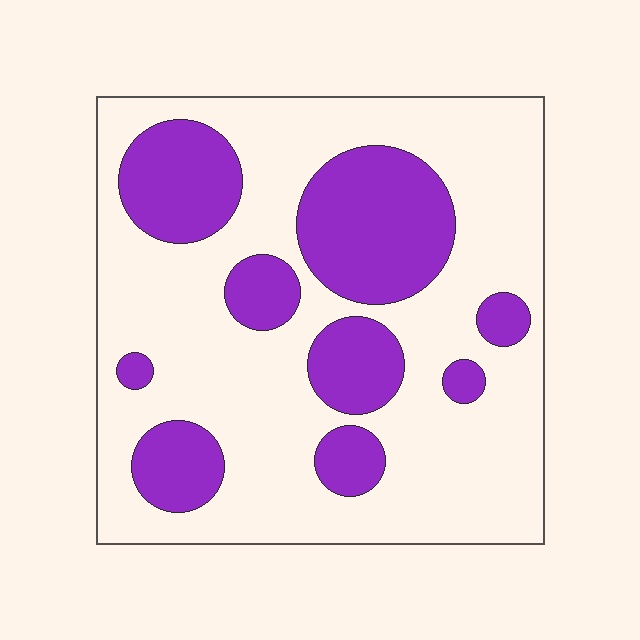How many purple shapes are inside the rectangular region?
9.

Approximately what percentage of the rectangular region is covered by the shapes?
Approximately 30%.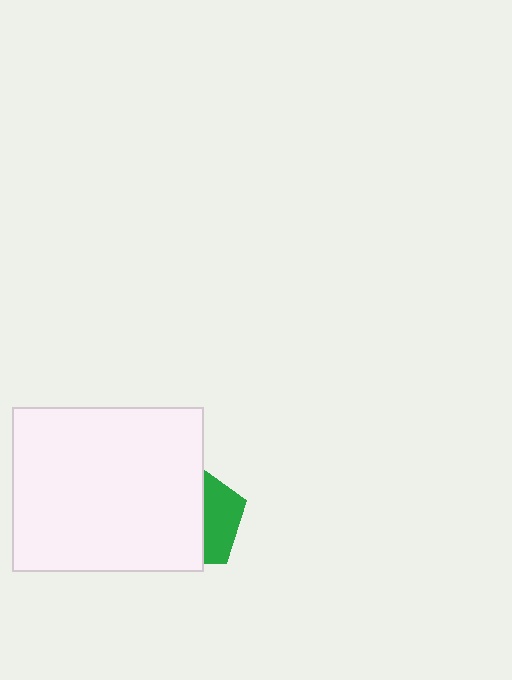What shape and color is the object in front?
The object in front is a white rectangle.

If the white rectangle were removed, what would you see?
You would see the complete green pentagon.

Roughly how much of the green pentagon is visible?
A small part of it is visible (roughly 36%).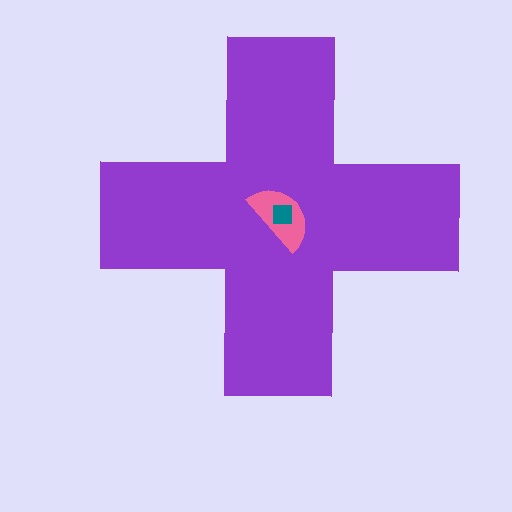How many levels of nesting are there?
3.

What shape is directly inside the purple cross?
The pink semicircle.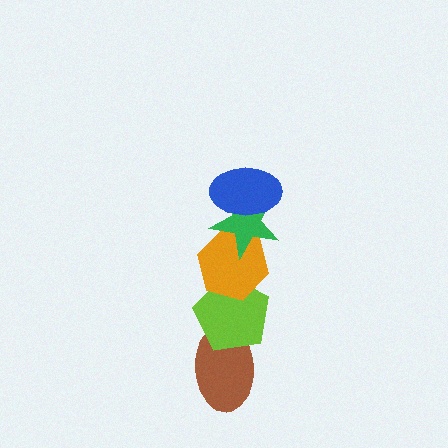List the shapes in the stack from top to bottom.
From top to bottom: the blue ellipse, the green star, the orange hexagon, the lime pentagon, the brown ellipse.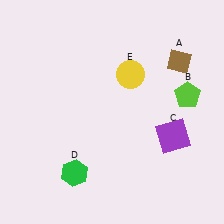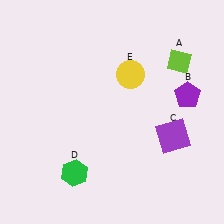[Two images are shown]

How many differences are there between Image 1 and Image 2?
There are 2 differences between the two images.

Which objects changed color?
A changed from brown to lime. B changed from lime to purple.